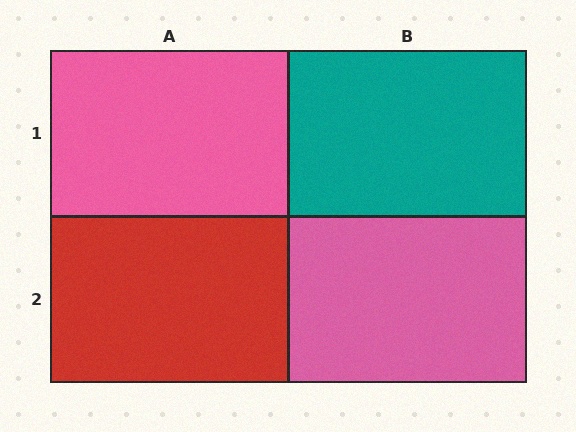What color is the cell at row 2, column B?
Pink.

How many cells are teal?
1 cell is teal.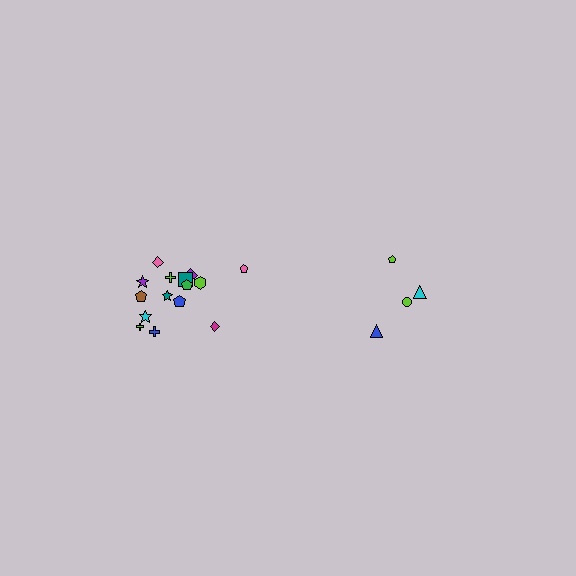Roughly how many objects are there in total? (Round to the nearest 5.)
Roughly 20 objects in total.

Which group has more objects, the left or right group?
The left group.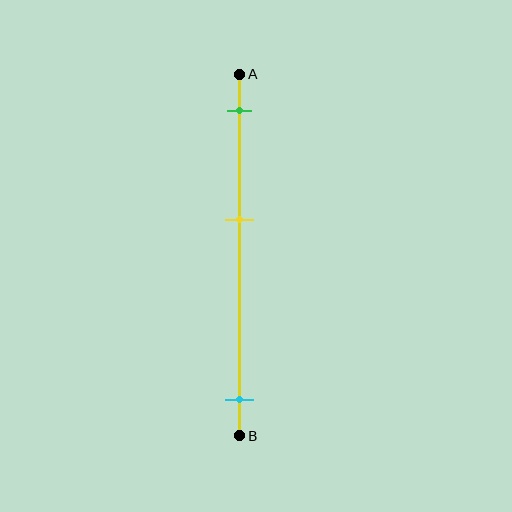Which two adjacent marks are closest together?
The green and yellow marks are the closest adjacent pair.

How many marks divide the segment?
There are 3 marks dividing the segment.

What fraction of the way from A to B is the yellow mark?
The yellow mark is approximately 40% (0.4) of the way from A to B.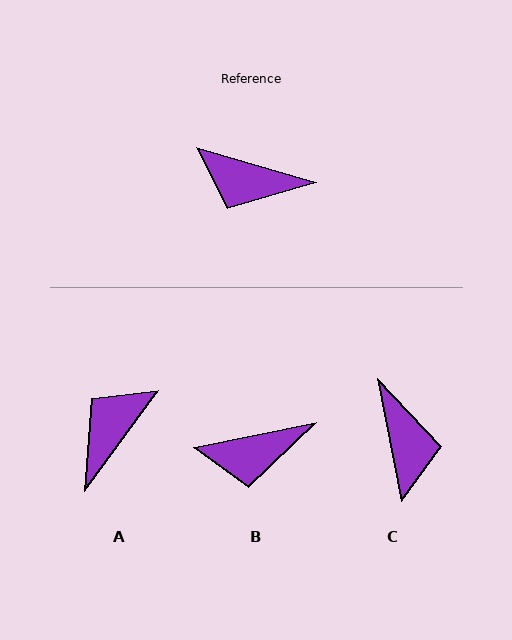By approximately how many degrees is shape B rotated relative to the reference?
Approximately 28 degrees counter-clockwise.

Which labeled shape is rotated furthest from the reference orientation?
C, about 117 degrees away.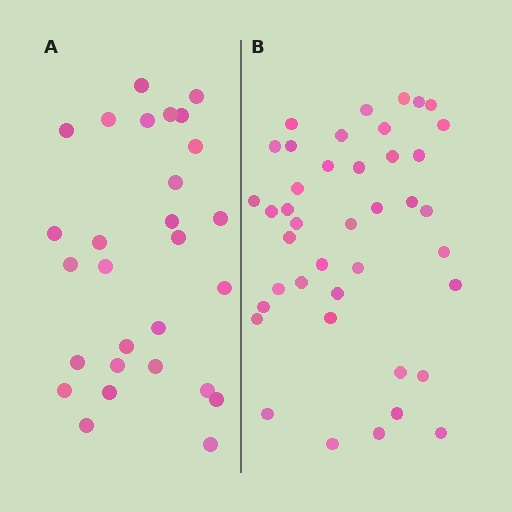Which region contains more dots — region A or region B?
Region B (the right region) has more dots.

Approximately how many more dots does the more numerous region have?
Region B has approximately 15 more dots than region A.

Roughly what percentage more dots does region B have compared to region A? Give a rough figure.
About 45% more.